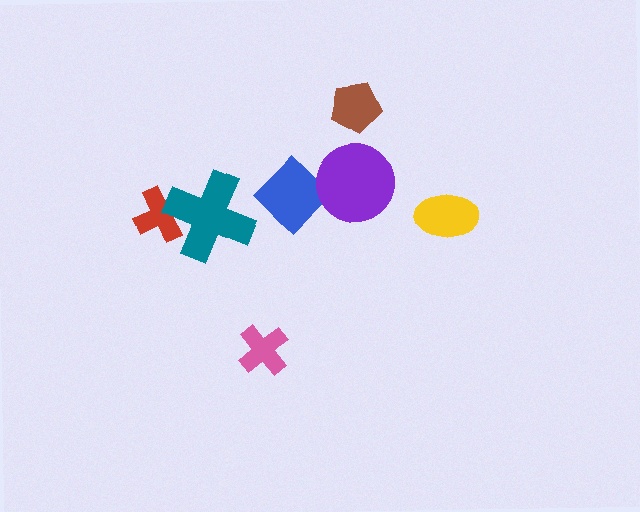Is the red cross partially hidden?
Yes, it is partially covered by another shape.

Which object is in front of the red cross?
The teal cross is in front of the red cross.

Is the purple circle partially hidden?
No, no other shape covers it.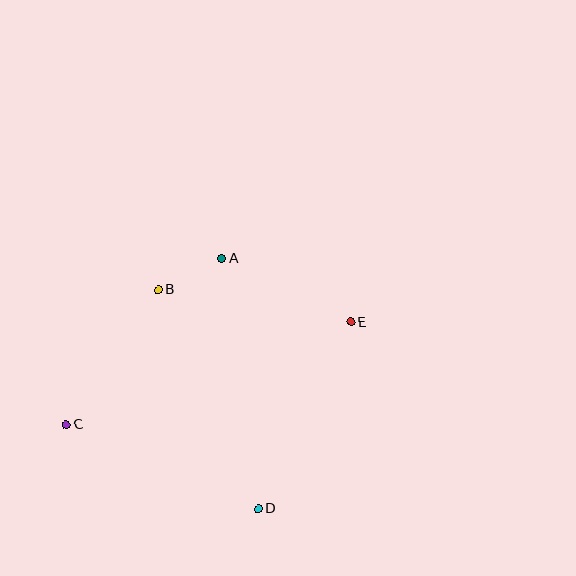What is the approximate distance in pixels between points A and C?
The distance between A and C is approximately 227 pixels.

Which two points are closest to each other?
Points A and B are closest to each other.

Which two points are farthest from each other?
Points C and E are farthest from each other.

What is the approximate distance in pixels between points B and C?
The distance between B and C is approximately 163 pixels.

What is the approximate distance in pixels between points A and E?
The distance between A and E is approximately 144 pixels.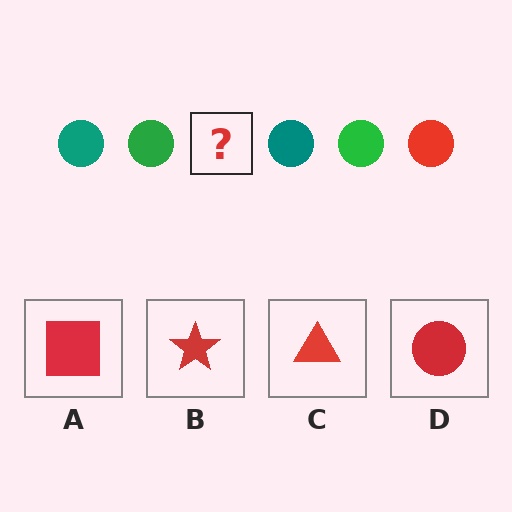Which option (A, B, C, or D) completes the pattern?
D.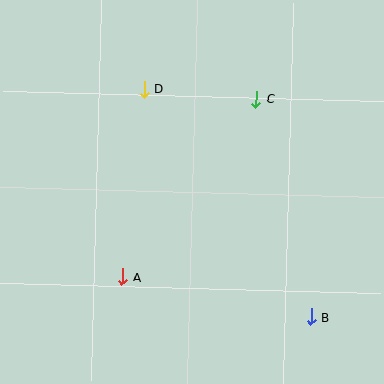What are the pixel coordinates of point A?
Point A is at (122, 277).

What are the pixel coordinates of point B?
Point B is at (311, 317).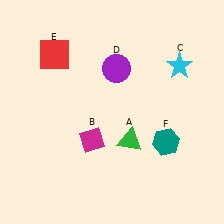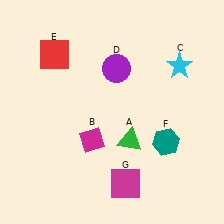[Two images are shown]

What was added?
A magenta square (G) was added in Image 2.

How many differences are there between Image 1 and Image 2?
There is 1 difference between the two images.